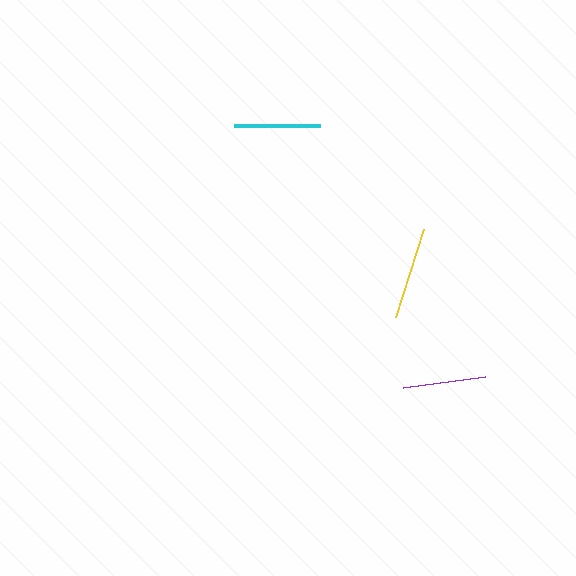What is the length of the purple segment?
The purple segment is approximately 83 pixels long.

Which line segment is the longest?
The yellow line is the longest at approximately 92 pixels.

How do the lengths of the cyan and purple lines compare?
The cyan and purple lines are approximately the same length.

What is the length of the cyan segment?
The cyan segment is approximately 85 pixels long.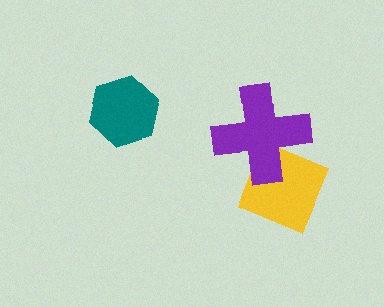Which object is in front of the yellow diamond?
The purple cross is in front of the yellow diamond.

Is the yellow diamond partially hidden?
Yes, it is partially covered by another shape.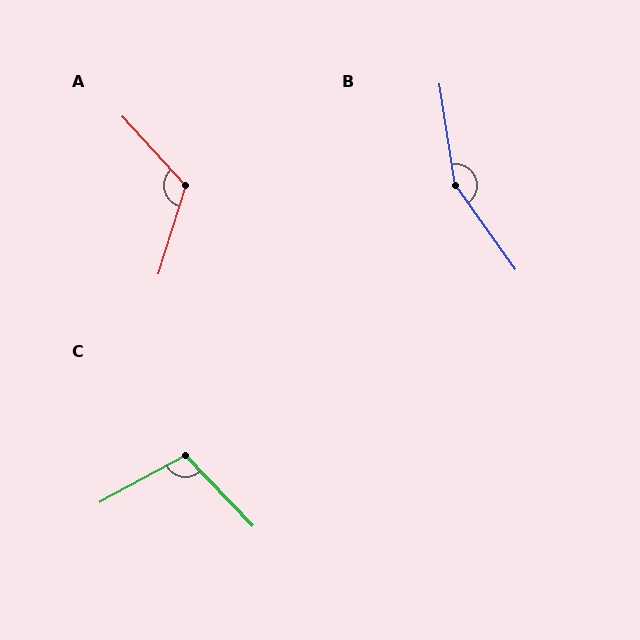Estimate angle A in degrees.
Approximately 120 degrees.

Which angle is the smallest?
C, at approximately 106 degrees.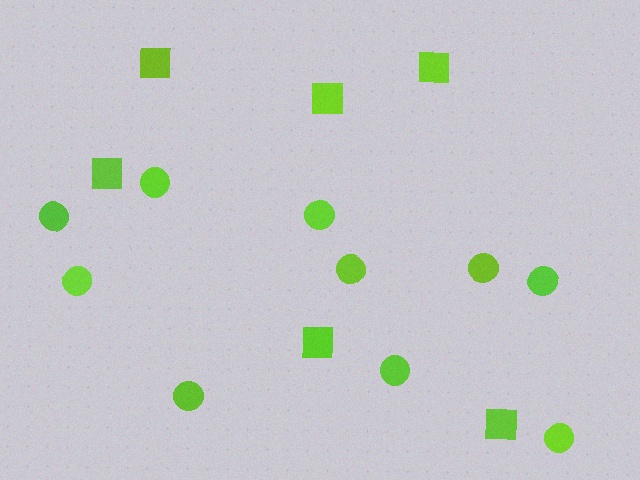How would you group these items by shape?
There are 2 groups: one group of circles (10) and one group of squares (6).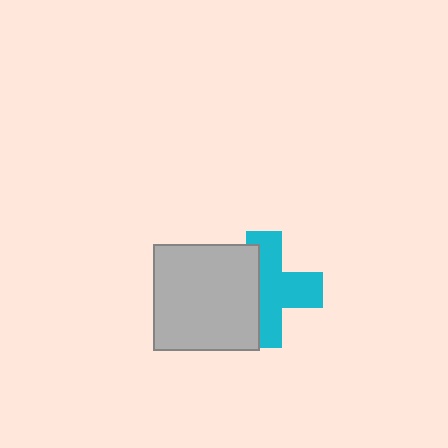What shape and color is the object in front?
The object in front is a light gray square.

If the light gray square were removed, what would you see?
You would see the complete cyan cross.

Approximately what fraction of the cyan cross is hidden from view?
Roughly 41% of the cyan cross is hidden behind the light gray square.